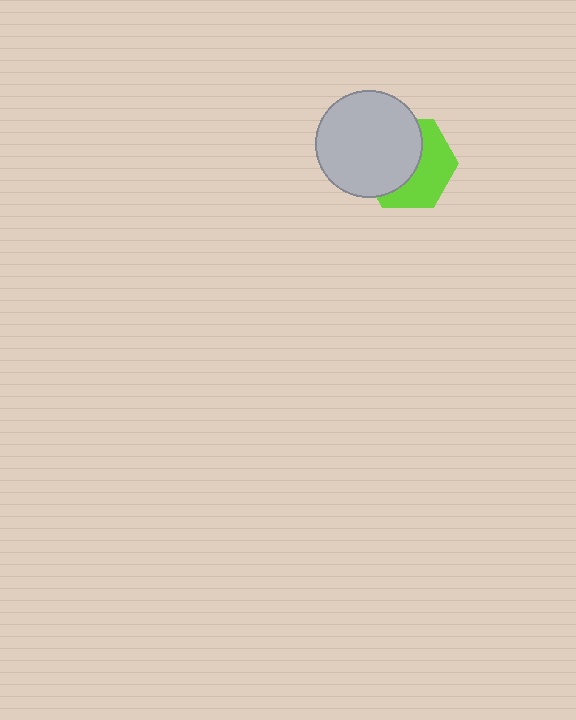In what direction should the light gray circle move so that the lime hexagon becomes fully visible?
The light gray circle should move toward the upper-left. That is the shortest direction to clear the overlap and leave the lime hexagon fully visible.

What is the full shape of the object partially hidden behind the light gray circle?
The partially hidden object is a lime hexagon.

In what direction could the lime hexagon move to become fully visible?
The lime hexagon could move toward the lower-right. That would shift it out from behind the light gray circle entirely.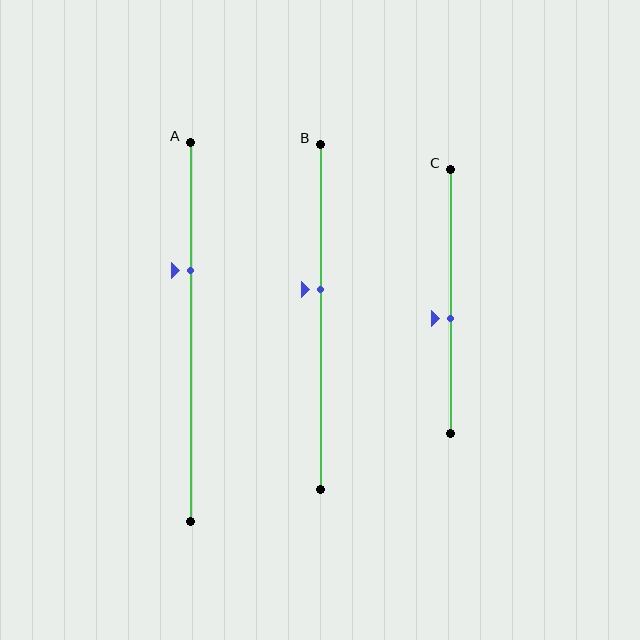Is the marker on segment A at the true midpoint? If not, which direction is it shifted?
No, the marker on segment A is shifted upward by about 16% of the segment length.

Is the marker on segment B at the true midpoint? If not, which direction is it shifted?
No, the marker on segment B is shifted upward by about 8% of the segment length.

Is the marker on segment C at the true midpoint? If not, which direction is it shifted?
No, the marker on segment C is shifted downward by about 6% of the segment length.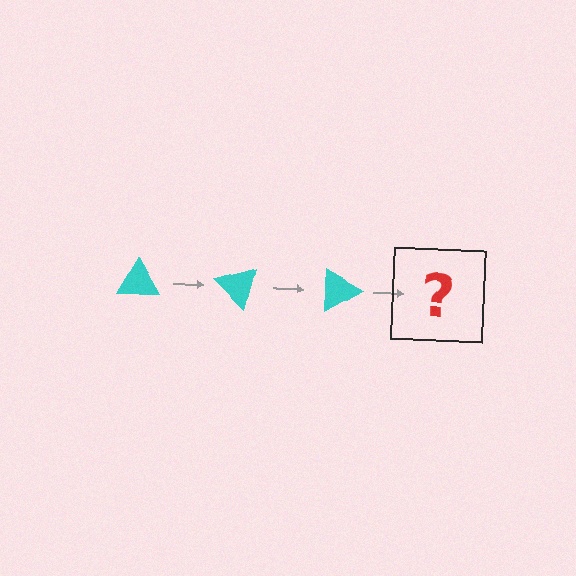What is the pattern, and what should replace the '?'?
The pattern is that the triangle rotates 45 degrees each step. The '?' should be a cyan triangle rotated 135 degrees.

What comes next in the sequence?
The next element should be a cyan triangle rotated 135 degrees.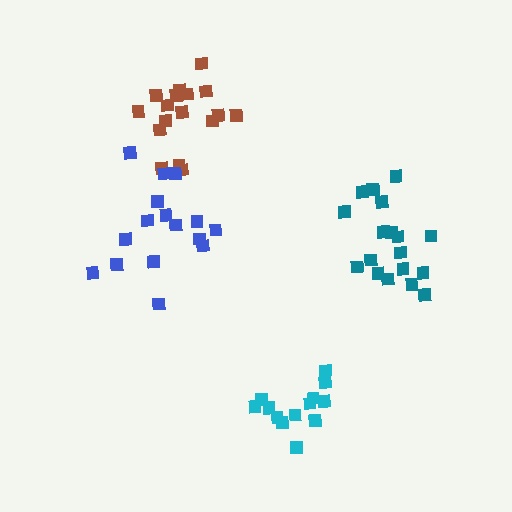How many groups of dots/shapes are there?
There are 4 groups.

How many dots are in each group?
Group 1: 14 dots, Group 2: 17 dots, Group 3: 16 dots, Group 4: 18 dots (65 total).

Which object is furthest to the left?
The blue cluster is leftmost.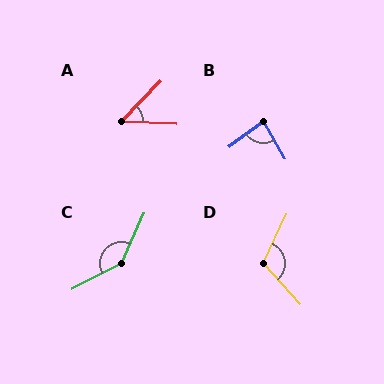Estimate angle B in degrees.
Approximately 84 degrees.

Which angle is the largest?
C, at approximately 142 degrees.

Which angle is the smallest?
A, at approximately 48 degrees.